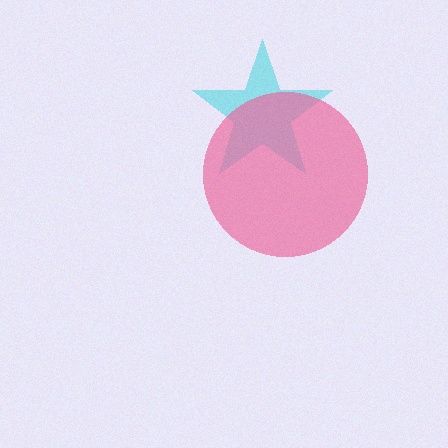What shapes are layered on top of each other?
The layered shapes are: a cyan star, a pink circle.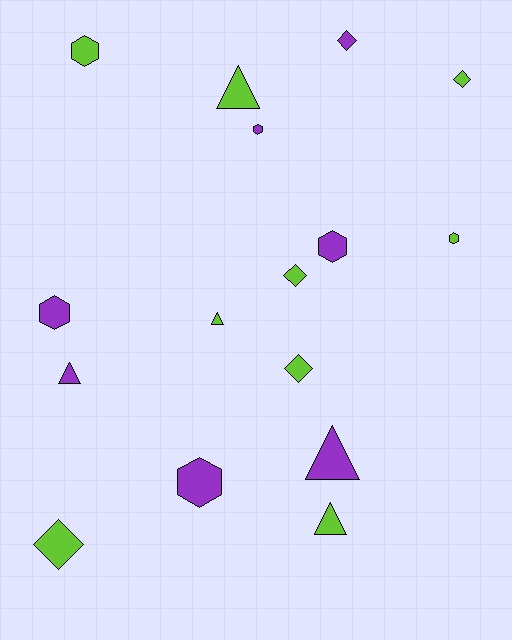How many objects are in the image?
There are 16 objects.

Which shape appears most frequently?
Hexagon, with 6 objects.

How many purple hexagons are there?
There are 4 purple hexagons.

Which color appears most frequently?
Lime, with 9 objects.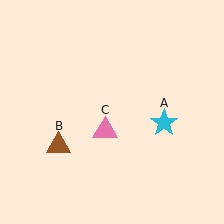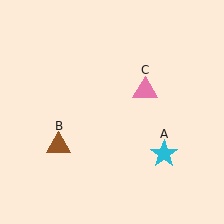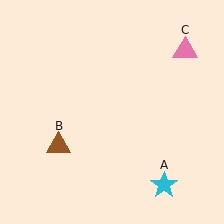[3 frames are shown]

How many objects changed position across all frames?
2 objects changed position: cyan star (object A), pink triangle (object C).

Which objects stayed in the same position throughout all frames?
Brown triangle (object B) remained stationary.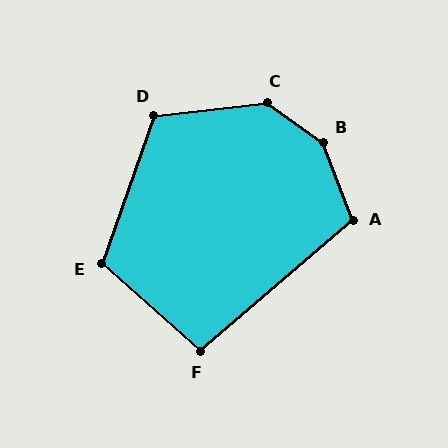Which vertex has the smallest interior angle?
F, at approximately 98 degrees.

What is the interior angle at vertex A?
Approximately 110 degrees (obtuse).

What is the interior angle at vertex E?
Approximately 112 degrees (obtuse).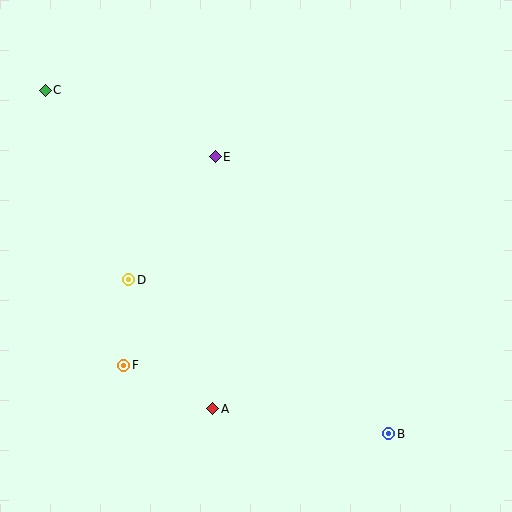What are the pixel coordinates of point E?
Point E is at (215, 157).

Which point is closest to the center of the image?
Point E at (215, 157) is closest to the center.